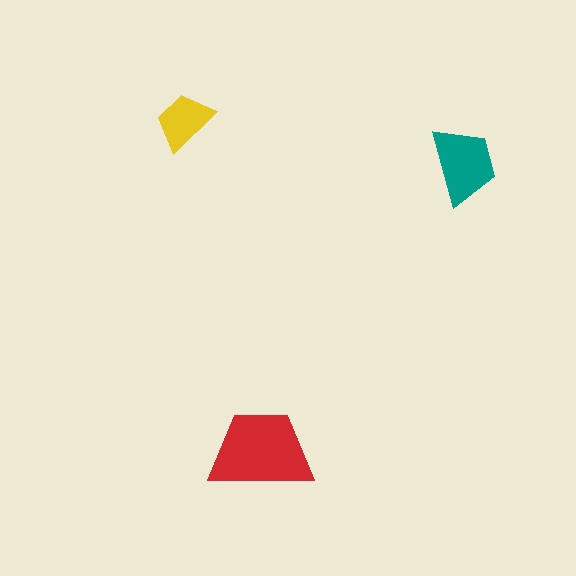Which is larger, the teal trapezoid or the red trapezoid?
The red one.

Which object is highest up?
The yellow trapezoid is topmost.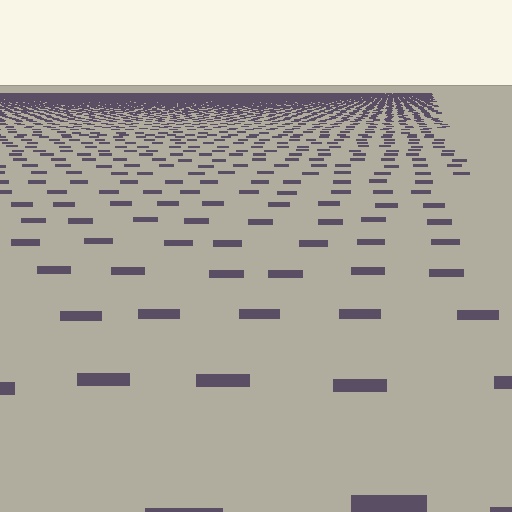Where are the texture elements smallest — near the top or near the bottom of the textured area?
Near the top.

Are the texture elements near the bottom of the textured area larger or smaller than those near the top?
Larger. Near the bottom, elements are closer to the viewer and appear at a bigger on-screen size.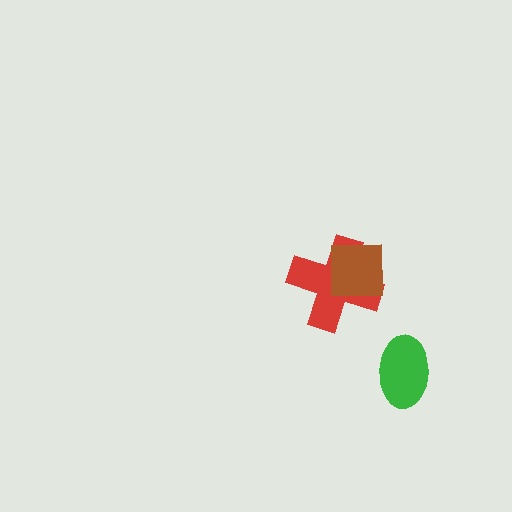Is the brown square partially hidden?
No, no other shape covers it.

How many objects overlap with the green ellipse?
0 objects overlap with the green ellipse.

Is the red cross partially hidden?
Yes, it is partially covered by another shape.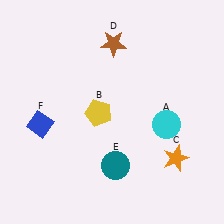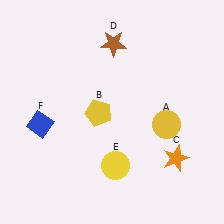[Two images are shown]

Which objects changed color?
A changed from cyan to yellow. E changed from teal to yellow.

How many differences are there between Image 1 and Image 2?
There are 2 differences between the two images.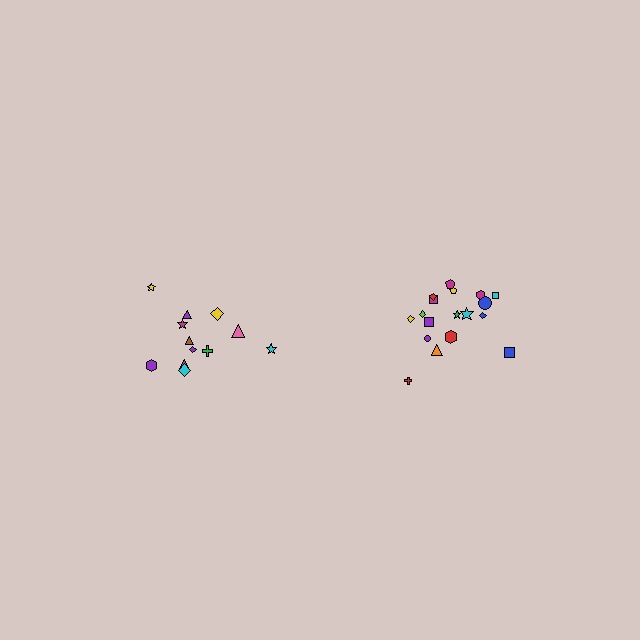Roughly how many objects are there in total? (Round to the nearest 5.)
Roughly 30 objects in total.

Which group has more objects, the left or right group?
The right group.